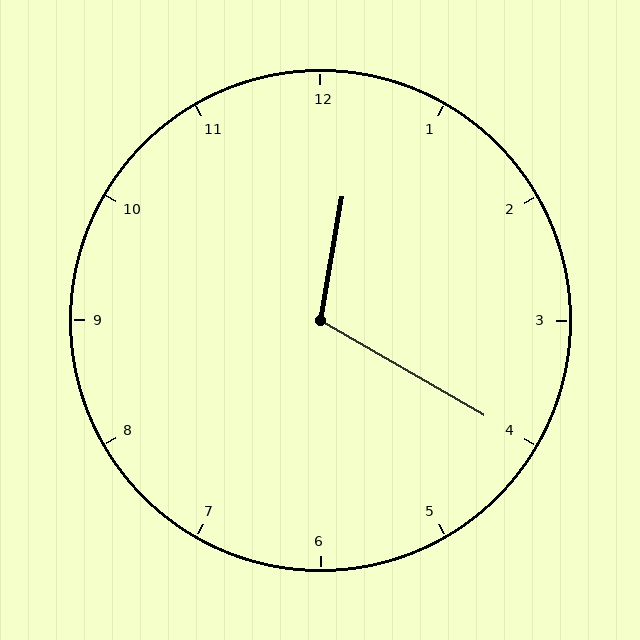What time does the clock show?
12:20.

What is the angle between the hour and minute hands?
Approximately 110 degrees.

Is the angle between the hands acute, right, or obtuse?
It is obtuse.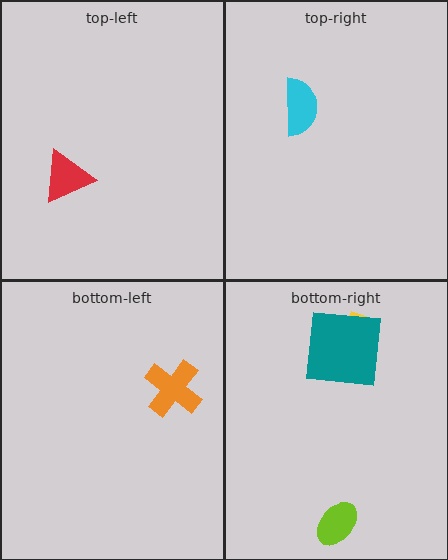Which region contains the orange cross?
The bottom-left region.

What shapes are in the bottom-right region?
The yellow arrow, the lime ellipse, the teal square.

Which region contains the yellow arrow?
The bottom-right region.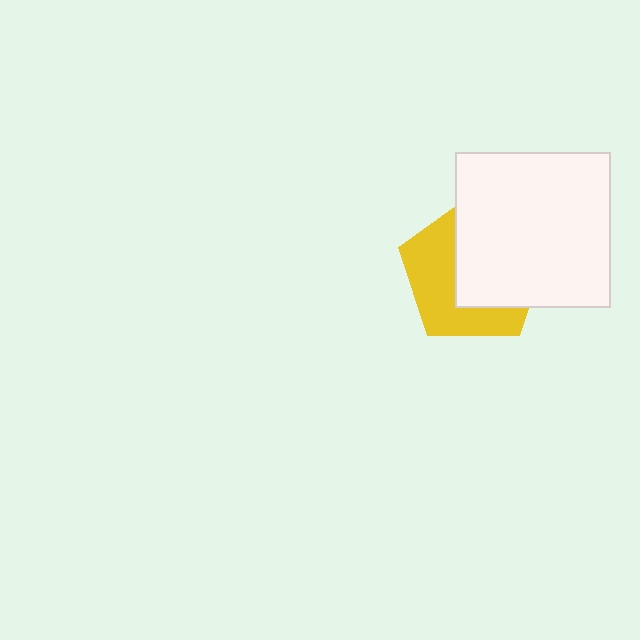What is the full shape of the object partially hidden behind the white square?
The partially hidden object is a yellow pentagon.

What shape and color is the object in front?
The object in front is a white square.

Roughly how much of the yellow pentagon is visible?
About half of it is visible (roughly 47%).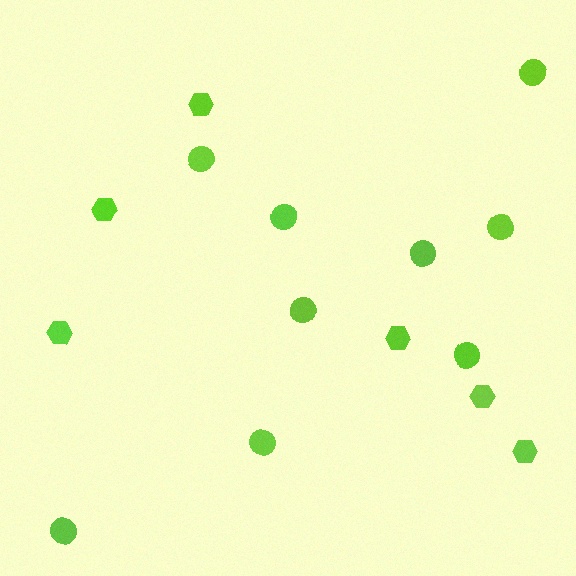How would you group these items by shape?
There are 2 groups: one group of hexagons (6) and one group of circles (9).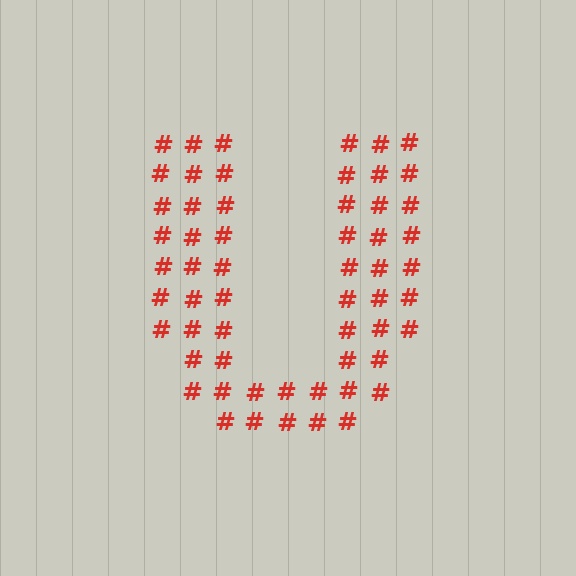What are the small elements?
The small elements are hash symbols.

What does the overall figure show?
The overall figure shows the letter U.